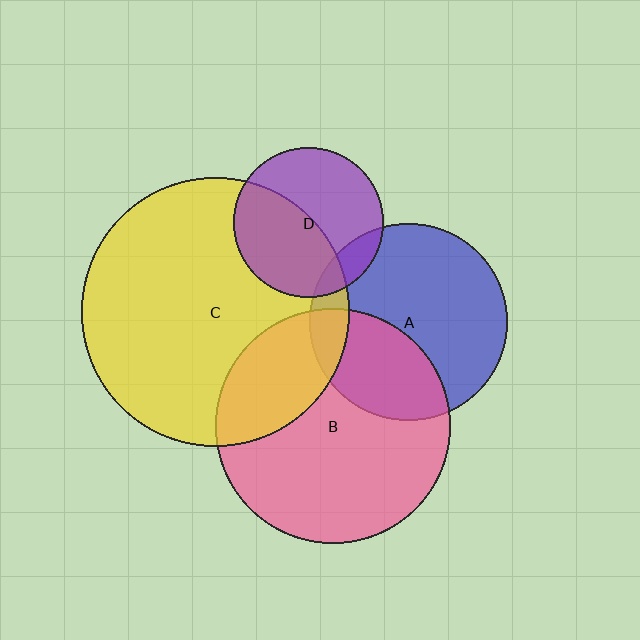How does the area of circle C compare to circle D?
Approximately 3.2 times.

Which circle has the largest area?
Circle C (yellow).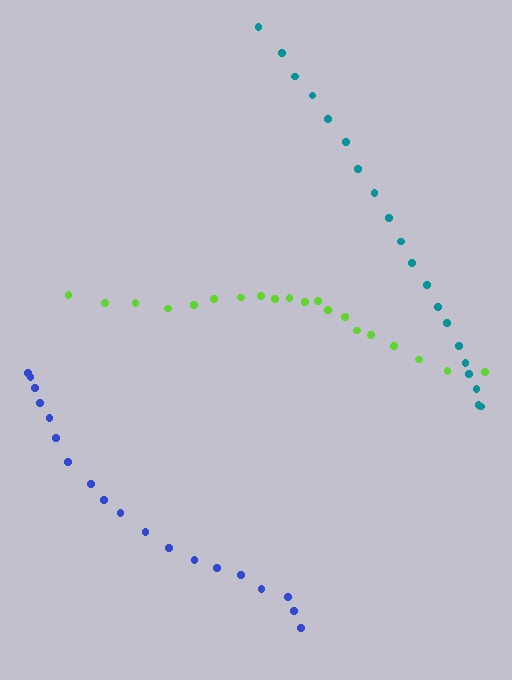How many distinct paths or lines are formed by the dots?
There are 3 distinct paths.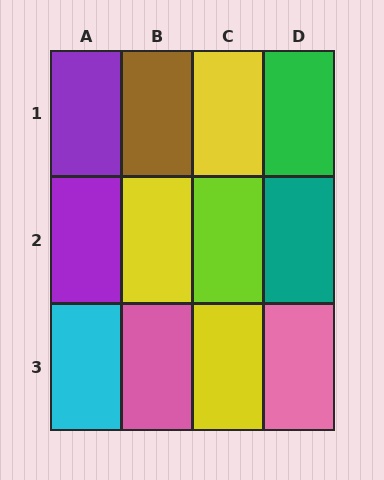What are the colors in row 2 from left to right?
Purple, yellow, lime, teal.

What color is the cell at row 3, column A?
Cyan.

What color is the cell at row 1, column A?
Purple.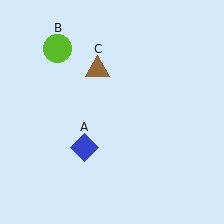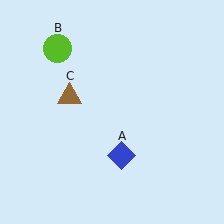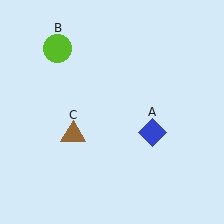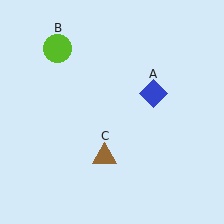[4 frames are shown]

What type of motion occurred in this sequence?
The blue diamond (object A), brown triangle (object C) rotated counterclockwise around the center of the scene.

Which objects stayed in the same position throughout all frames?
Lime circle (object B) remained stationary.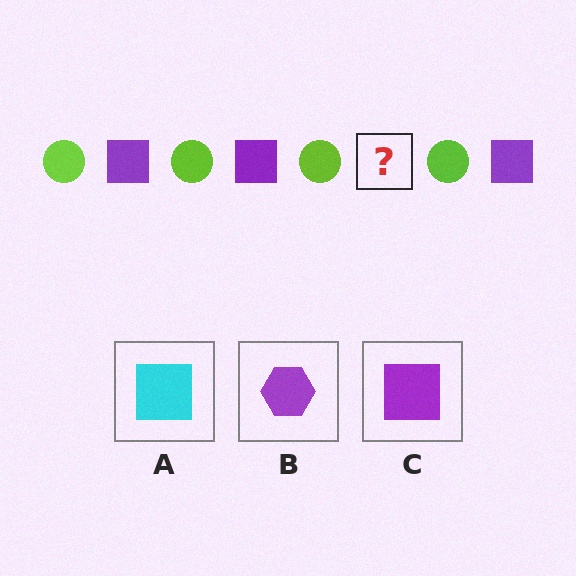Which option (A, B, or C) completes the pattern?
C.